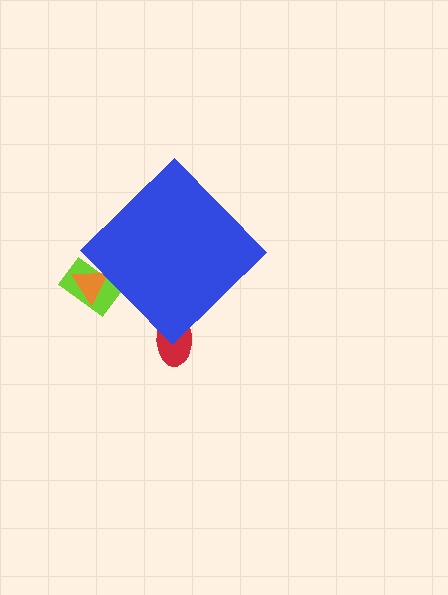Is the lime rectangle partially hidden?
Yes, the lime rectangle is partially hidden behind the blue diamond.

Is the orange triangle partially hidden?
Yes, the orange triangle is partially hidden behind the blue diamond.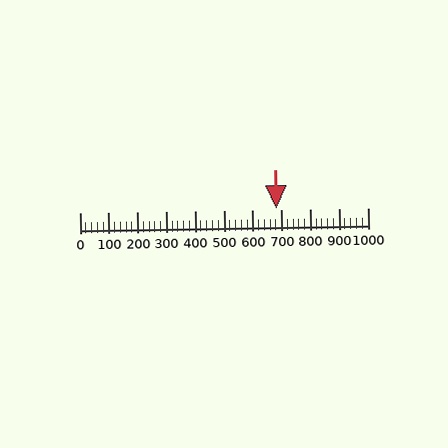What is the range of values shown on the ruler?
The ruler shows values from 0 to 1000.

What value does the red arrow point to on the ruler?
The red arrow points to approximately 684.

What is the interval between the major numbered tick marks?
The major tick marks are spaced 100 units apart.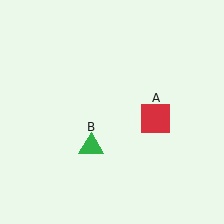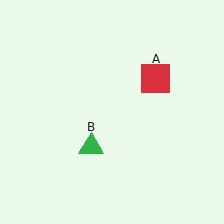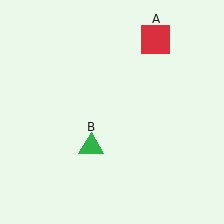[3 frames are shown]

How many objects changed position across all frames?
1 object changed position: red square (object A).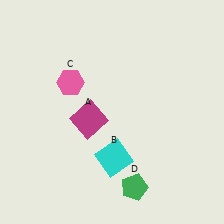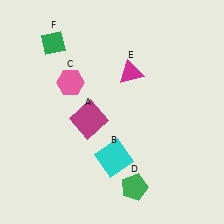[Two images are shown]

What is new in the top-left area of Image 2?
A green diamond (F) was added in the top-left area of Image 2.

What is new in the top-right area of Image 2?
A magenta triangle (E) was added in the top-right area of Image 2.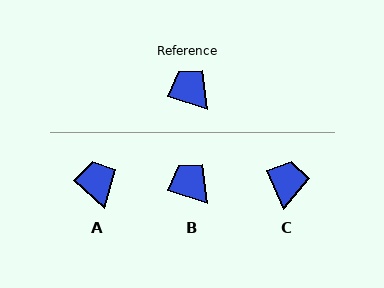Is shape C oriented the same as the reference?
No, it is off by about 47 degrees.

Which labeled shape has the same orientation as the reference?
B.